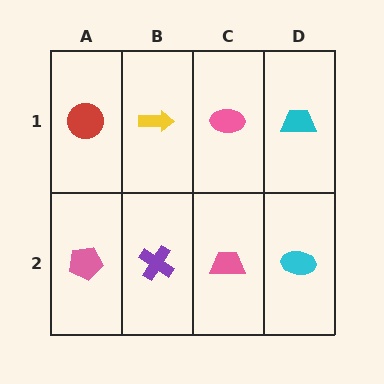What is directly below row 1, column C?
A pink trapezoid.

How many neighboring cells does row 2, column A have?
2.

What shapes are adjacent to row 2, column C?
A pink ellipse (row 1, column C), a purple cross (row 2, column B), a cyan ellipse (row 2, column D).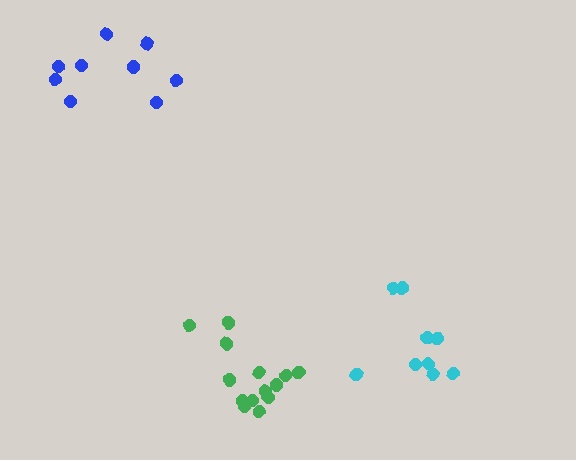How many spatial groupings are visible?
There are 3 spatial groupings.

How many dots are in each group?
Group 1: 9 dots, Group 2: 9 dots, Group 3: 14 dots (32 total).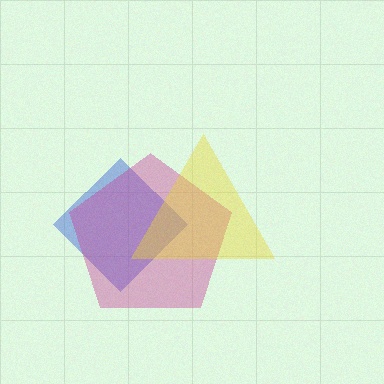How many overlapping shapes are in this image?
There are 3 overlapping shapes in the image.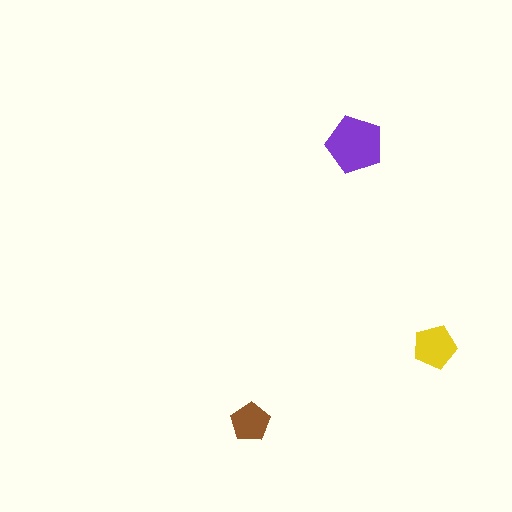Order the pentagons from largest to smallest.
the purple one, the yellow one, the brown one.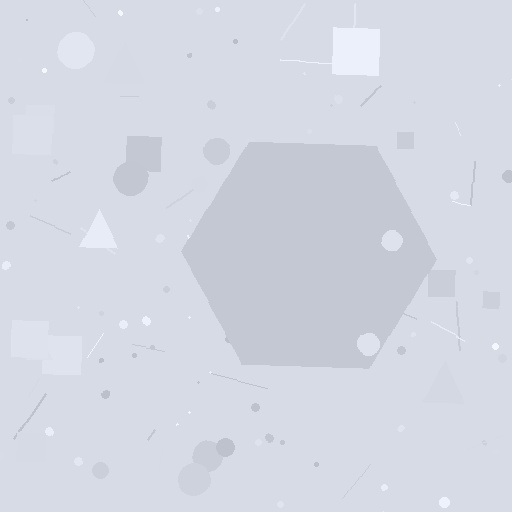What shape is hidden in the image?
A hexagon is hidden in the image.